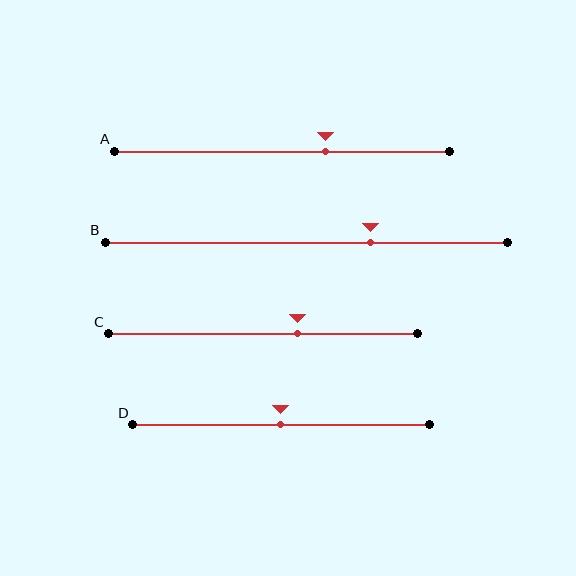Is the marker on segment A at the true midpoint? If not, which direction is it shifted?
No, the marker on segment A is shifted to the right by about 13% of the segment length.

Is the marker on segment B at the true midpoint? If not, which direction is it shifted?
No, the marker on segment B is shifted to the right by about 16% of the segment length.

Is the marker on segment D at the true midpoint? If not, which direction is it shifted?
Yes, the marker on segment D is at the true midpoint.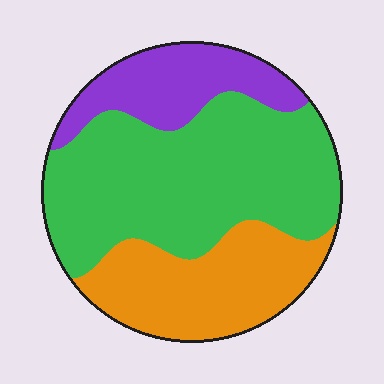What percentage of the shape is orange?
Orange takes up about one quarter (1/4) of the shape.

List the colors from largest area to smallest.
From largest to smallest: green, orange, purple.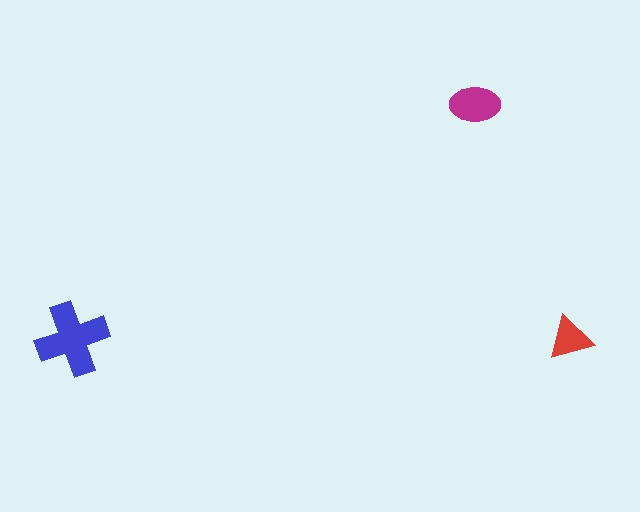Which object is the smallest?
The red triangle.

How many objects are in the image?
There are 3 objects in the image.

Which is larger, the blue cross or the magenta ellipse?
The blue cross.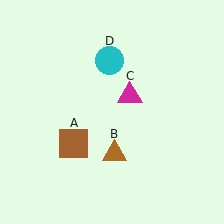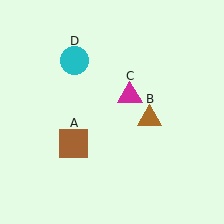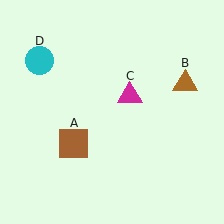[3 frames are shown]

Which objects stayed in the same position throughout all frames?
Brown square (object A) and magenta triangle (object C) remained stationary.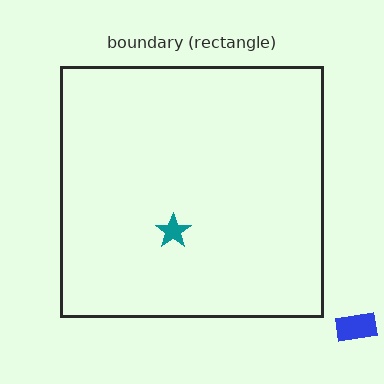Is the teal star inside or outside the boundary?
Inside.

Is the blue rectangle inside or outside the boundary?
Outside.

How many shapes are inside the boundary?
1 inside, 1 outside.